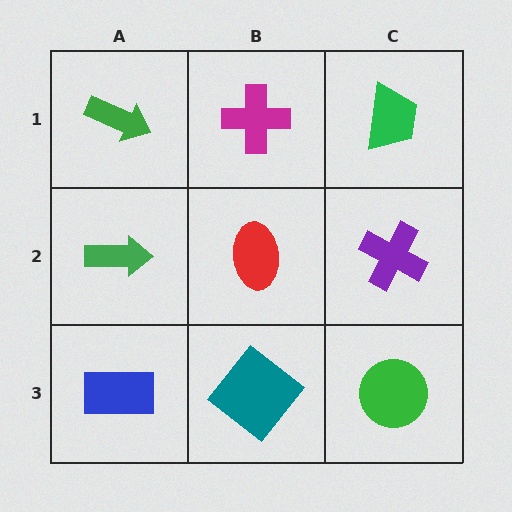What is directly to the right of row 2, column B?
A purple cross.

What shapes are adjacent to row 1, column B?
A red ellipse (row 2, column B), a green arrow (row 1, column A), a green trapezoid (row 1, column C).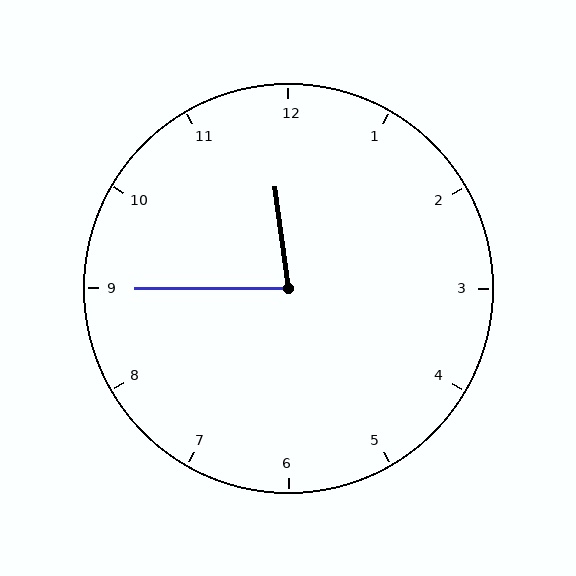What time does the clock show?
11:45.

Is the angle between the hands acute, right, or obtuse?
It is acute.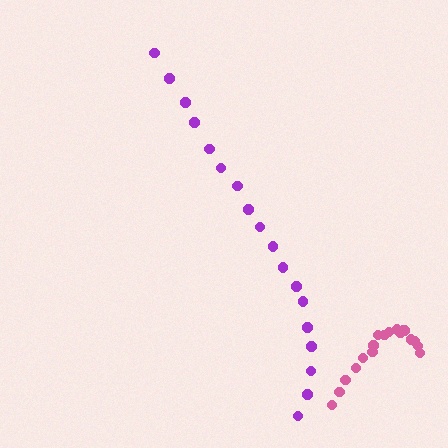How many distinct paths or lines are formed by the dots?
There are 2 distinct paths.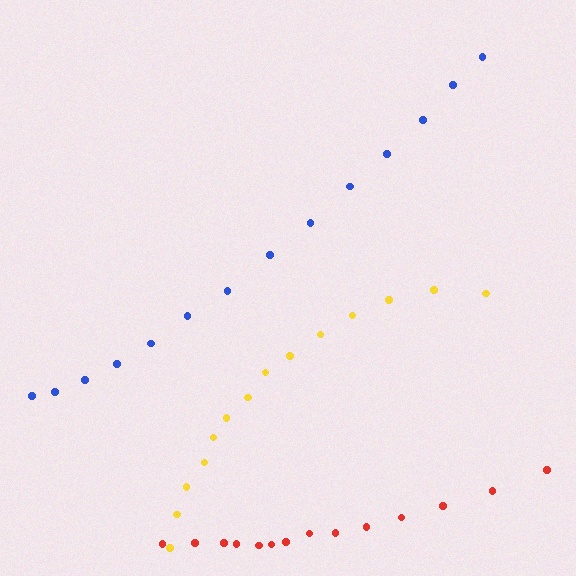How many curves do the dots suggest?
There are 3 distinct paths.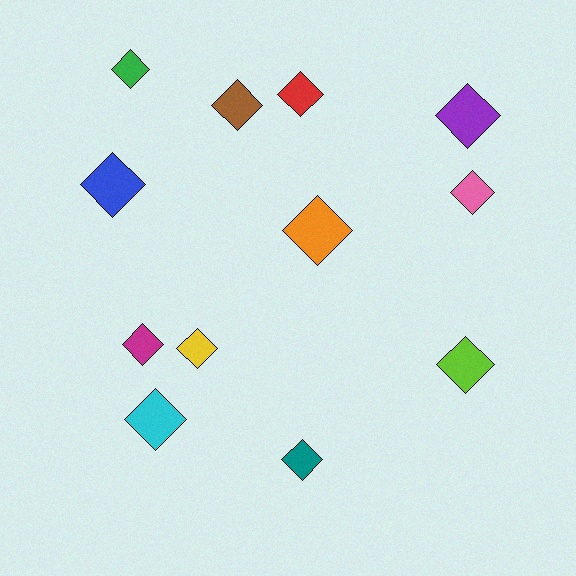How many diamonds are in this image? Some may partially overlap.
There are 12 diamonds.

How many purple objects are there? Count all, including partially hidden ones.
There is 1 purple object.